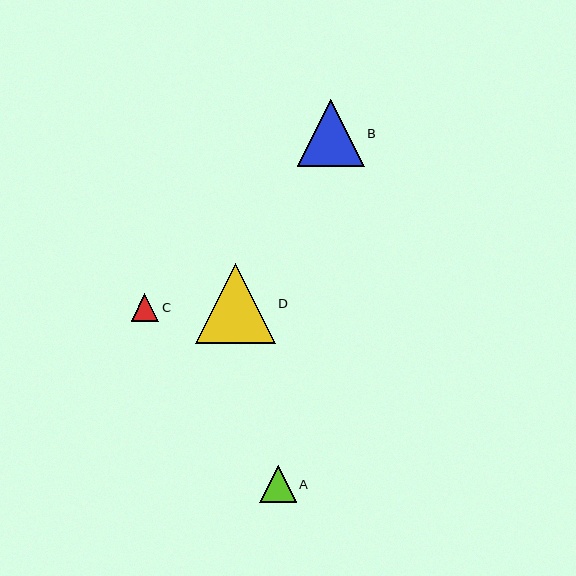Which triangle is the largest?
Triangle D is the largest with a size of approximately 80 pixels.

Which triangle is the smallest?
Triangle C is the smallest with a size of approximately 27 pixels.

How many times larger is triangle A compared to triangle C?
Triangle A is approximately 1.3 times the size of triangle C.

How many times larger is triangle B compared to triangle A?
Triangle B is approximately 1.9 times the size of triangle A.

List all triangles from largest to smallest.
From largest to smallest: D, B, A, C.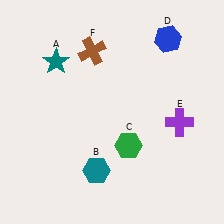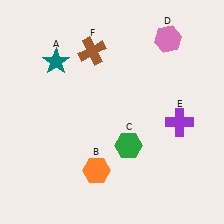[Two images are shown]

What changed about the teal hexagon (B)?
In Image 1, B is teal. In Image 2, it changed to orange.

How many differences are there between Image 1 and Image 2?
There are 2 differences between the two images.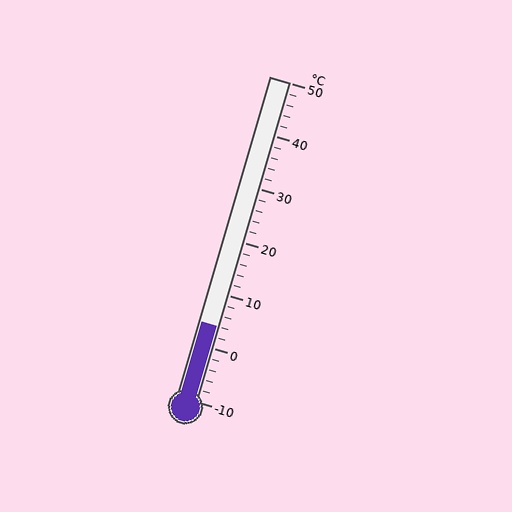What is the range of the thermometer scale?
The thermometer scale ranges from -10°C to 50°C.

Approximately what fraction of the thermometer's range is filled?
The thermometer is filled to approximately 25% of its range.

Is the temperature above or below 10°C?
The temperature is below 10°C.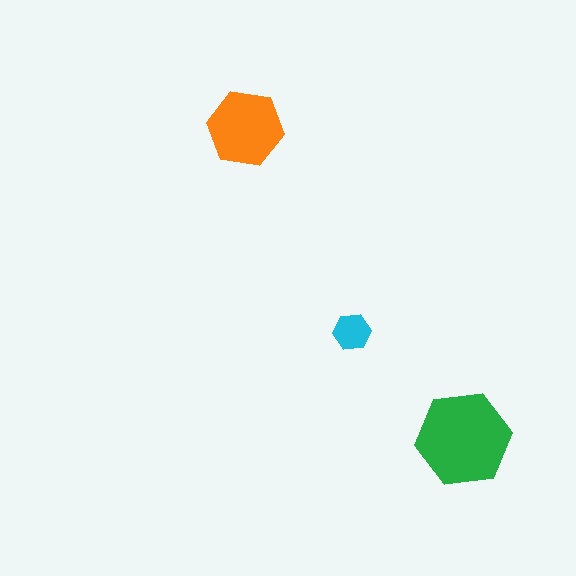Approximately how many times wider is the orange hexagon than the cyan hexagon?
About 2 times wider.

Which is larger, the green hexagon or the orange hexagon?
The green one.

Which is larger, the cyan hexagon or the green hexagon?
The green one.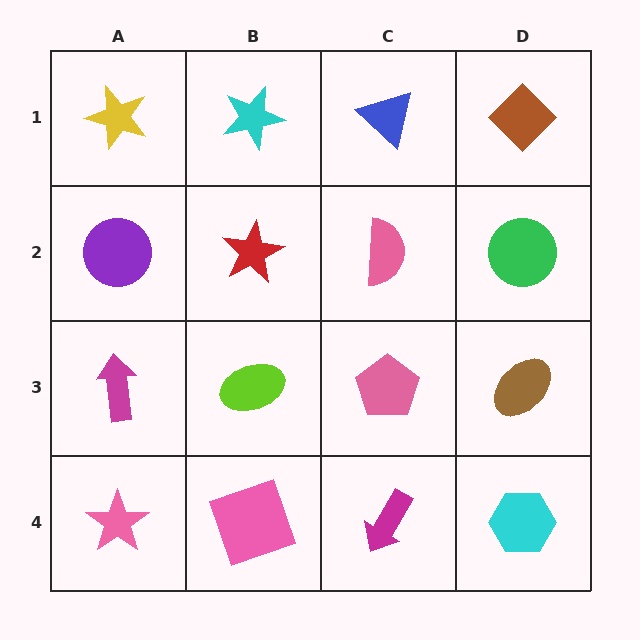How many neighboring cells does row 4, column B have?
3.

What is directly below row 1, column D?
A green circle.